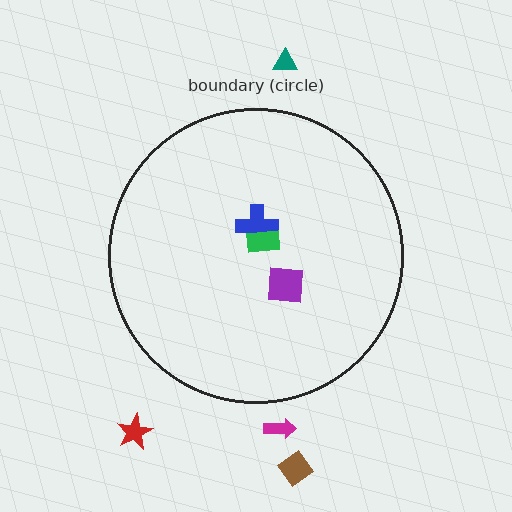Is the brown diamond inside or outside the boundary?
Outside.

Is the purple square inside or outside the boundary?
Inside.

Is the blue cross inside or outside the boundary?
Inside.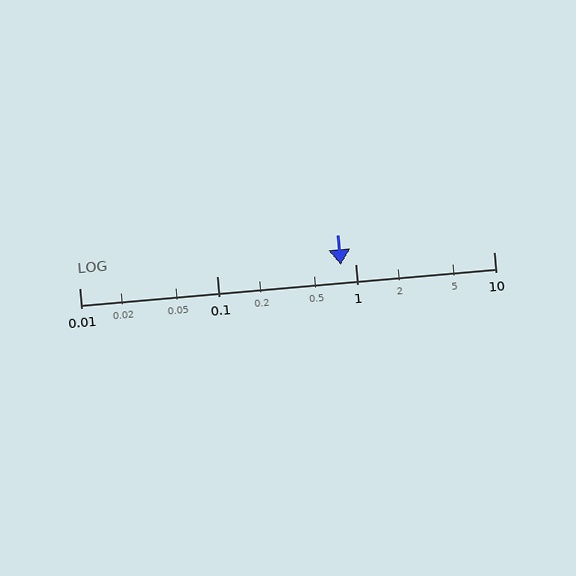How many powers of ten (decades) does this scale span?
The scale spans 3 decades, from 0.01 to 10.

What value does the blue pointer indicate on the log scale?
The pointer indicates approximately 0.78.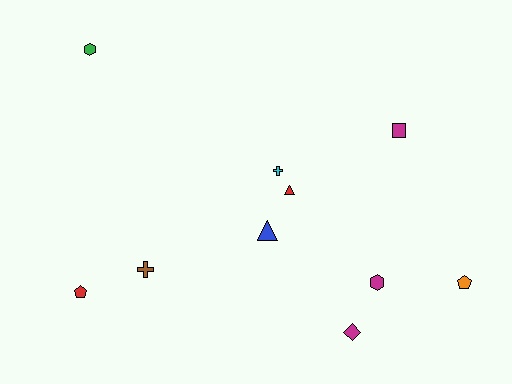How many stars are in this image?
There are no stars.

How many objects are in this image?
There are 10 objects.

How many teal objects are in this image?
There are no teal objects.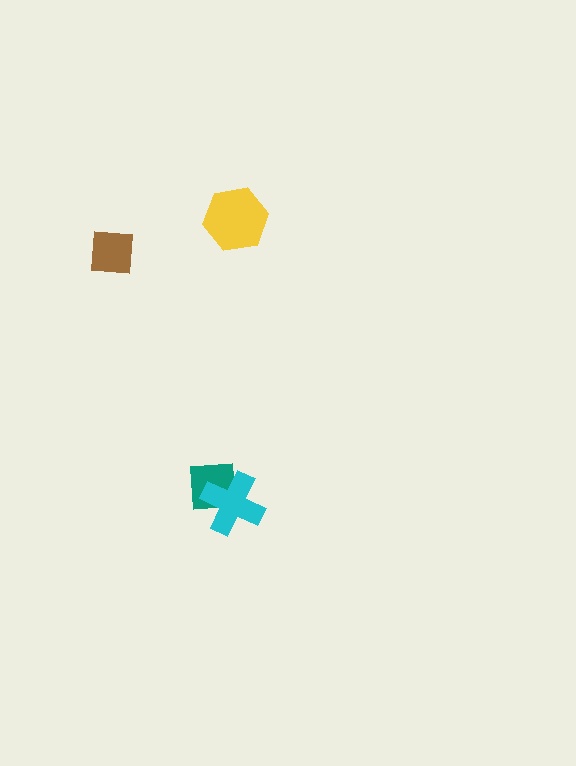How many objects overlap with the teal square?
1 object overlaps with the teal square.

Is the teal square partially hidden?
Yes, it is partially covered by another shape.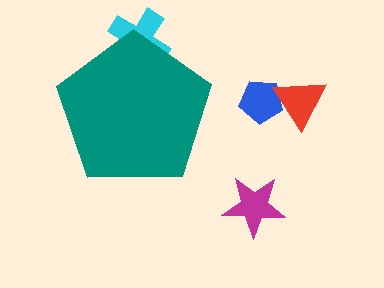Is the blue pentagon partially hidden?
No, the blue pentagon is fully visible.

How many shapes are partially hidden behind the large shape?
1 shape is partially hidden.